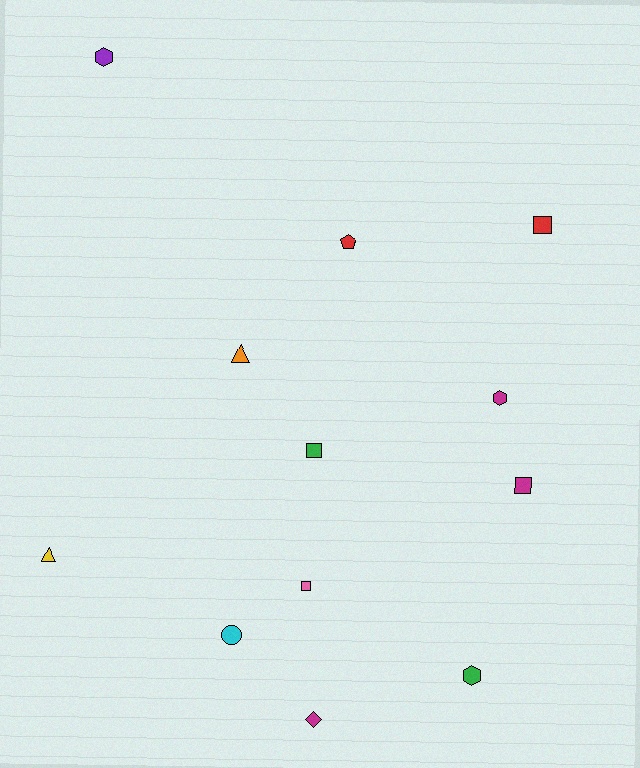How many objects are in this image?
There are 12 objects.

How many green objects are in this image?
There are 2 green objects.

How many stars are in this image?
There are no stars.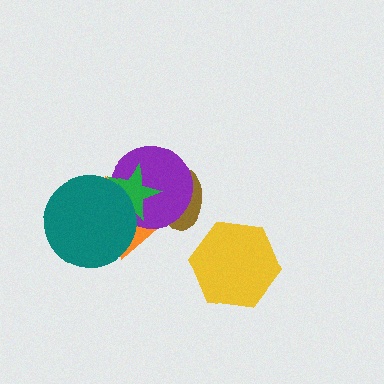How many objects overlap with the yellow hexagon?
0 objects overlap with the yellow hexagon.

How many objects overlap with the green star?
4 objects overlap with the green star.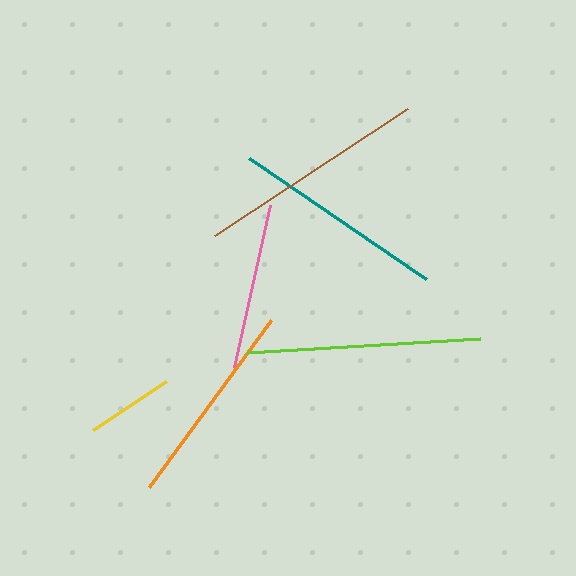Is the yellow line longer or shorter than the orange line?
The orange line is longer than the yellow line.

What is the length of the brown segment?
The brown segment is approximately 232 pixels long.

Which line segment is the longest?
The lime line is the longest at approximately 233 pixels.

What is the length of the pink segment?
The pink segment is approximately 166 pixels long.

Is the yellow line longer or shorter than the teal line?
The teal line is longer than the yellow line.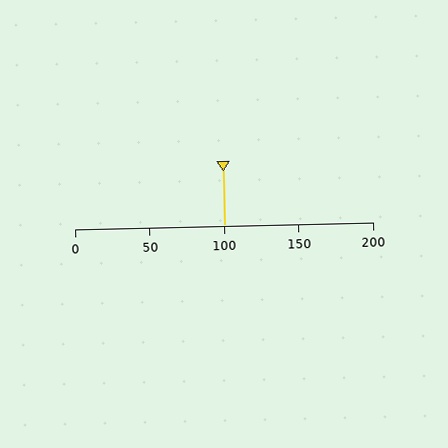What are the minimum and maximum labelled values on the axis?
The axis runs from 0 to 200.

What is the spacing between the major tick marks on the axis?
The major ticks are spaced 50 apart.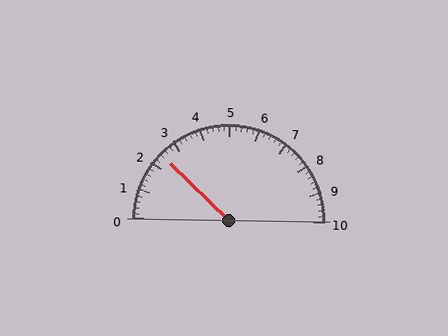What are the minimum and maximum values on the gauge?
The gauge ranges from 0 to 10.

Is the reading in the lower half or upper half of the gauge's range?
The reading is in the lower half of the range (0 to 10).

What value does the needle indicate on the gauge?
The needle indicates approximately 2.4.